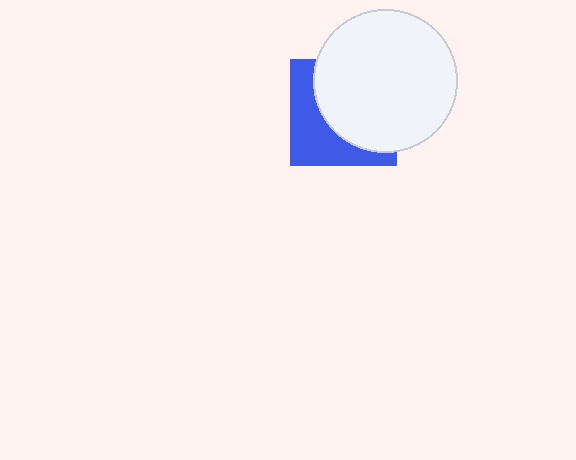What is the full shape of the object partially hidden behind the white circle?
The partially hidden object is a blue square.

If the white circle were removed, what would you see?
You would see the complete blue square.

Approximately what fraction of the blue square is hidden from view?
Roughly 59% of the blue square is hidden behind the white circle.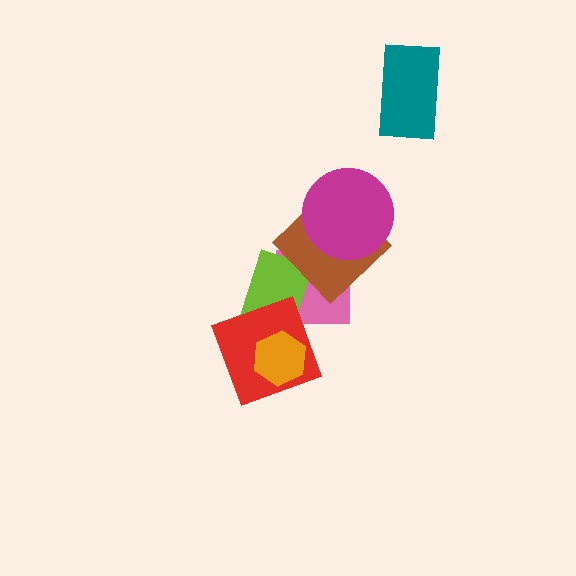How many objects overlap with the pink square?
2 objects overlap with the pink square.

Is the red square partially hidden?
Yes, it is partially covered by another shape.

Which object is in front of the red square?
The orange hexagon is in front of the red square.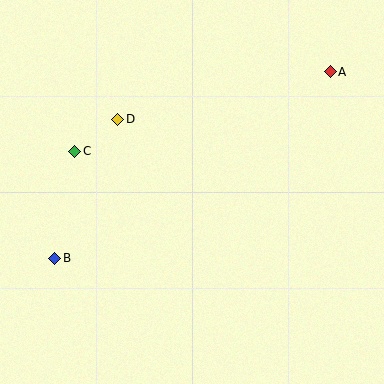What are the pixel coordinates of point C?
Point C is at (75, 151).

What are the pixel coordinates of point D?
Point D is at (118, 119).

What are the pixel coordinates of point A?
Point A is at (330, 72).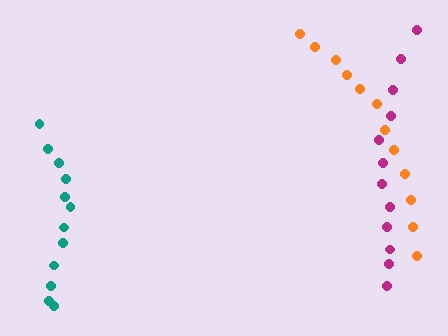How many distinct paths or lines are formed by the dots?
There are 3 distinct paths.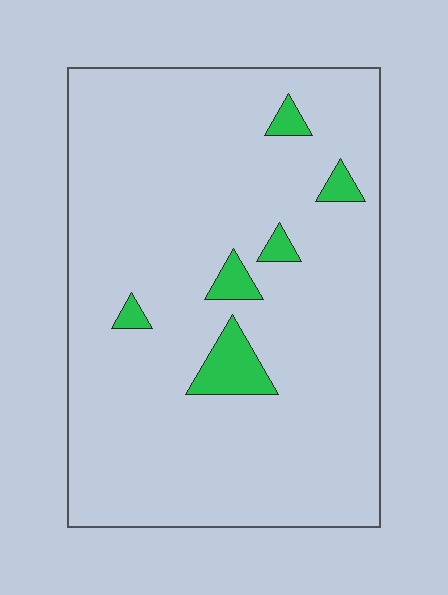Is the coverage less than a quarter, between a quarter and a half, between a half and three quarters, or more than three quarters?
Less than a quarter.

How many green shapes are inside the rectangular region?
6.